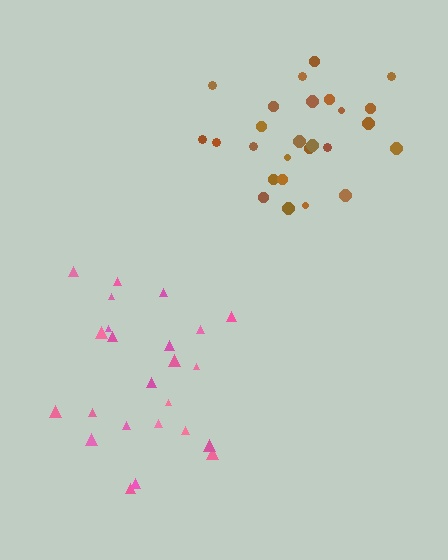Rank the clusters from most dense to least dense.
brown, pink.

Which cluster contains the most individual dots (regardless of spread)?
Brown (26).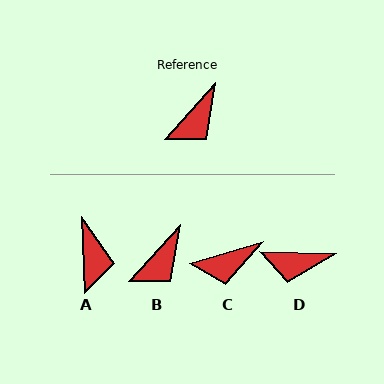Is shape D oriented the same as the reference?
No, it is off by about 50 degrees.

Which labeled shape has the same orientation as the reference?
B.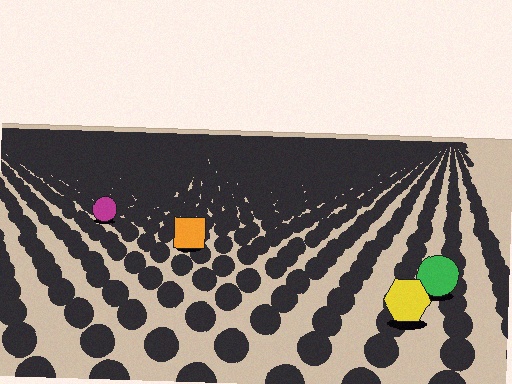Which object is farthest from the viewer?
The magenta circle is farthest from the viewer. It appears smaller and the ground texture around it is denser.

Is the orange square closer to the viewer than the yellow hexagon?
No. The yellow hexagon is closer — you can tell from the texture gradient: the ground texture is coarser near it.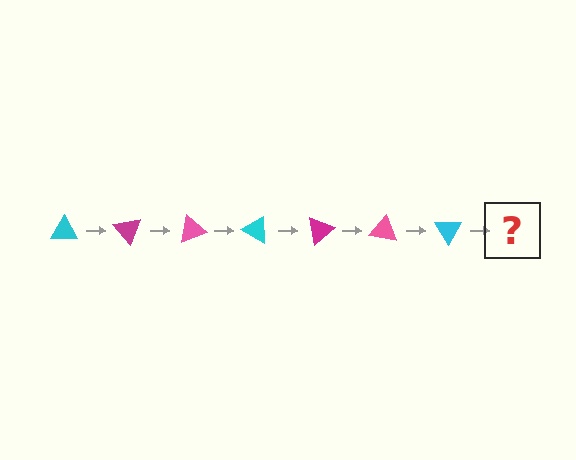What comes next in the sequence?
The next element should be a magenta triangle, rotated 350 degrees from the start.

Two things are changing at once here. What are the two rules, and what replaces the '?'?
The two rules are that it rotates 50 degrees each step and the color cycles through cyan, magenta, and pink. The '?' should be a magenta triangle, rotated 350 degrees from the start.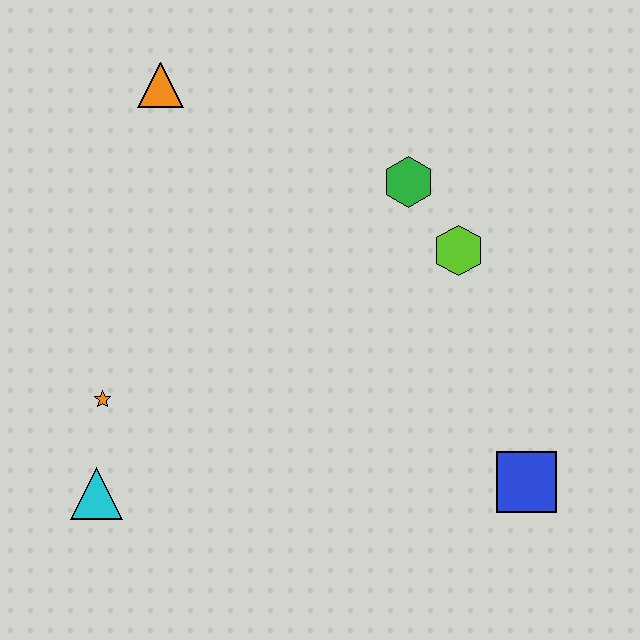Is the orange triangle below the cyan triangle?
No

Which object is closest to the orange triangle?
The green hexagon is closest to the orange triangle.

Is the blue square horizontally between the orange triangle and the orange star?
No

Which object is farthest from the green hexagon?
The cyan triangle is farthest from the green hexagon.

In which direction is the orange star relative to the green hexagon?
The orange star is to the left of the green hexagon.